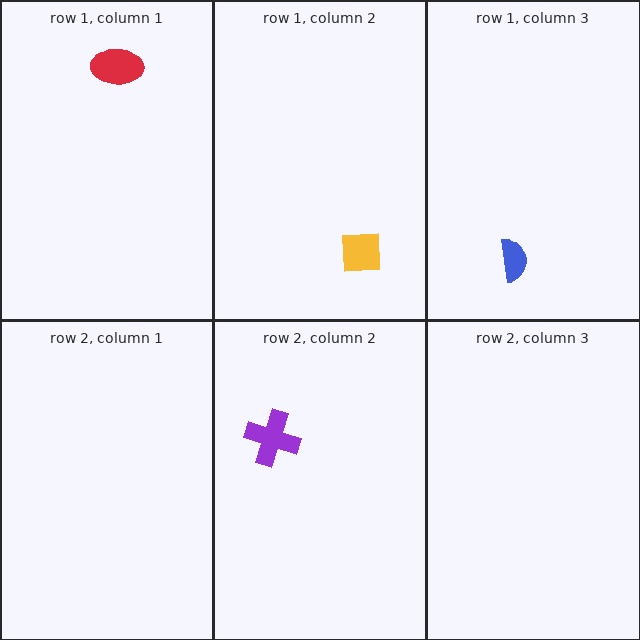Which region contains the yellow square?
The row 1, column 2 region.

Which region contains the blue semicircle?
The row 1, column 3 region.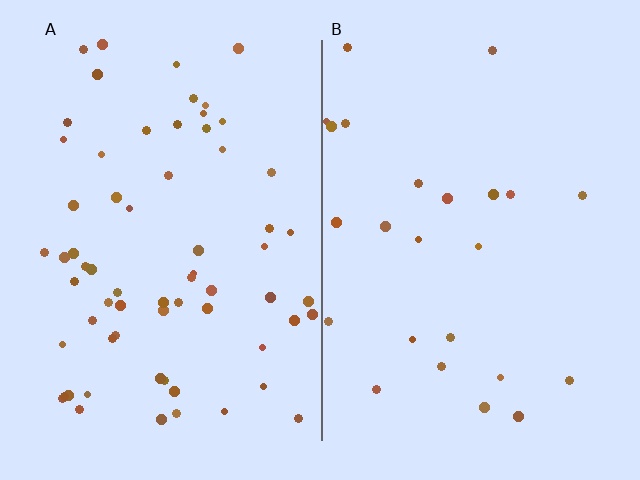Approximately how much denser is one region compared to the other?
Approximately 2.7× — region A over region B.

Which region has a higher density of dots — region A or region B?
A (the left).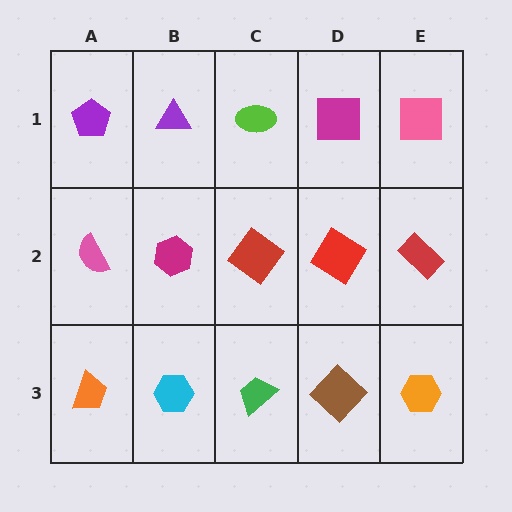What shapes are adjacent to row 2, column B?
A purple triangle (row 1, column B), a cyan hexagon (row 3, column B), a pink semicircle (row 2, column A), a red diamond (row 2, column C).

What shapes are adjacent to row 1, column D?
A red diamond (row 2, column D), a lime ellipse (row 1, column C), a pink square (row 1, column E).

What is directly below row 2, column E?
An orange hexagon.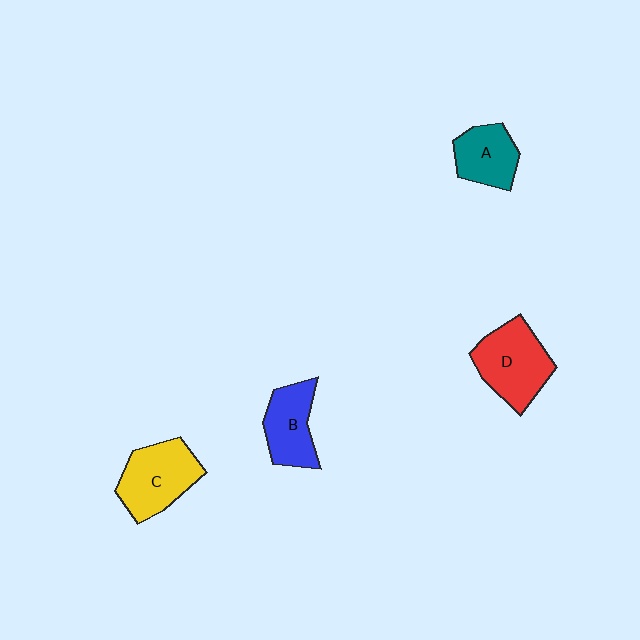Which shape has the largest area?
Shape D (red).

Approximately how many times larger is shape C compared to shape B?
Approximately 1.3 times.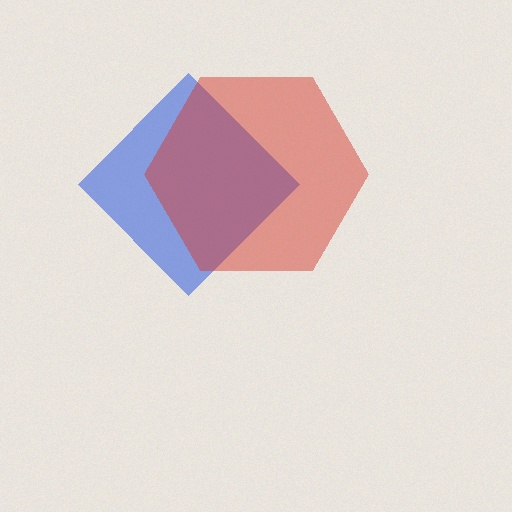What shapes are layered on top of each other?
The layered shapes are: a blue diamond, a red hexagon.